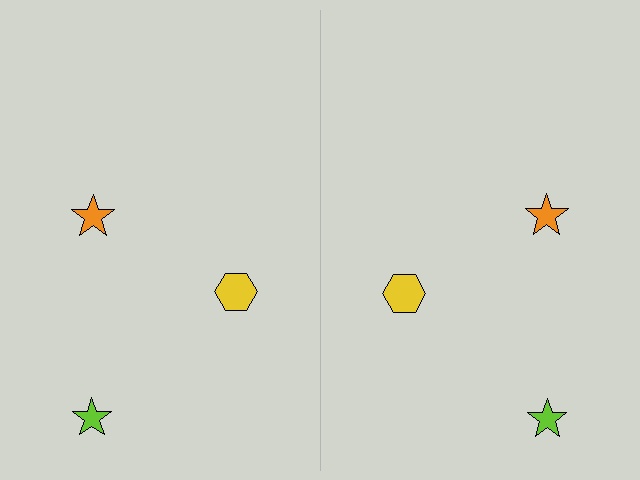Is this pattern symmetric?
Yes, this pattern has bilateral (reflection) symmetry.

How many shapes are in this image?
There are 6 shapes in this image.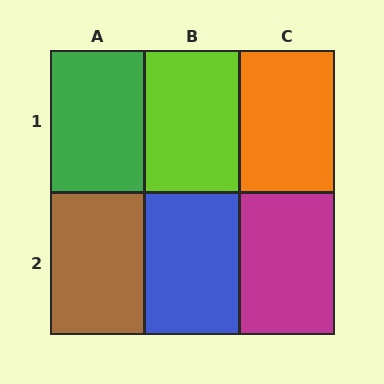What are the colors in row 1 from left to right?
Green, lime, orange.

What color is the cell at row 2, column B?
Blue.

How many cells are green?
1 cell is green.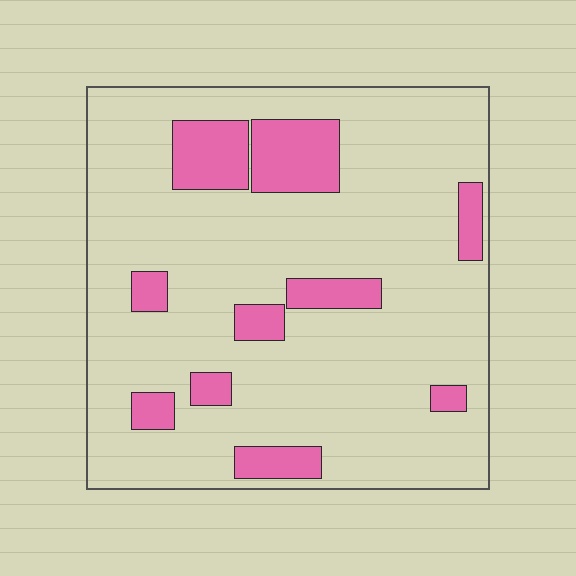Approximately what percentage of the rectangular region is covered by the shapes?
Approximately 15%.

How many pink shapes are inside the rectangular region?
10.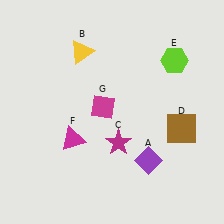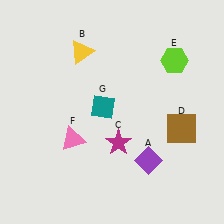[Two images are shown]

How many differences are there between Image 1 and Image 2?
There are 2 differences between the two images.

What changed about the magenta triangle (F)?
In Image 1, F is magenta. In Image 2, it changed to pink.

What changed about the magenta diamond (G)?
In Image 1, G is magenta. In Image 2, it changed to teal.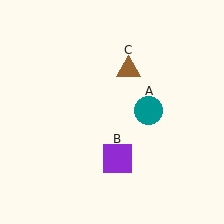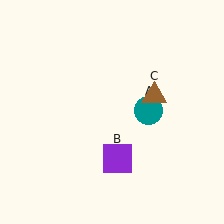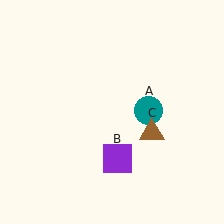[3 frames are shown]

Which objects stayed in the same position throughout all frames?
Teal circle (object A) and purple square (object B) remained stationary.